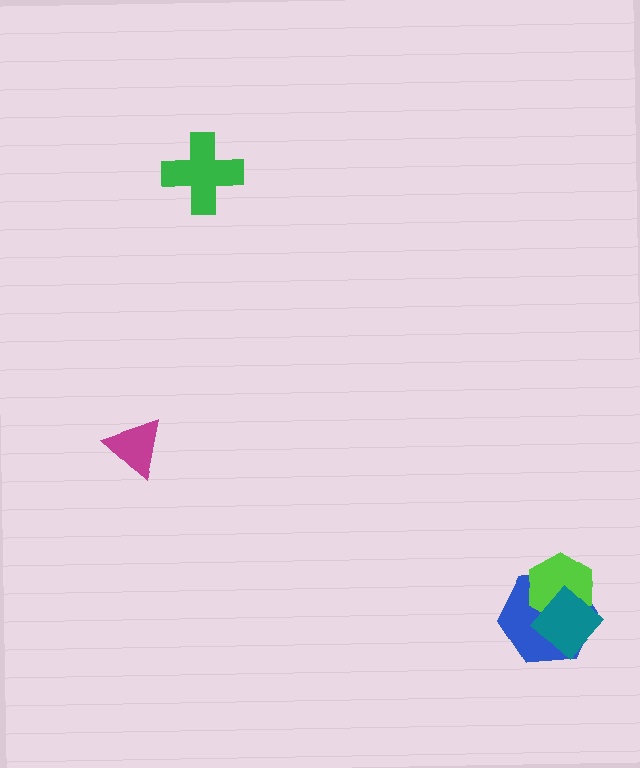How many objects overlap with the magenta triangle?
0 objects overlap with the magenta triangle.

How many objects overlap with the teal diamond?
2 objects overlap with the teal diamond.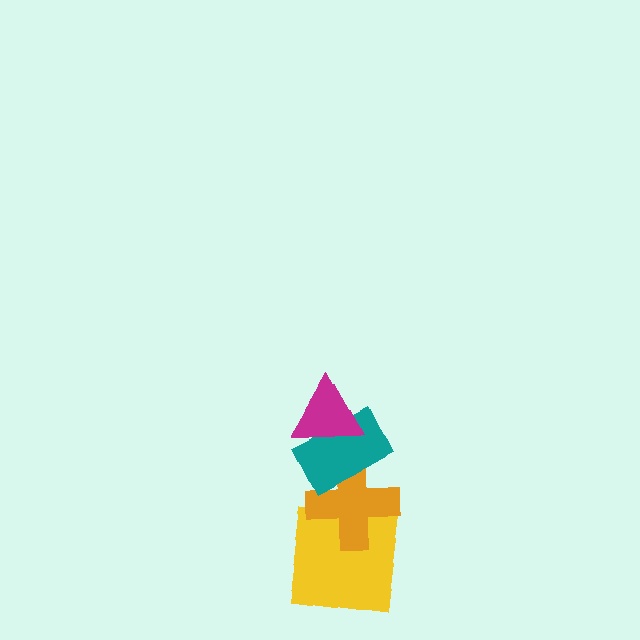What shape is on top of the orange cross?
The teal rectangle is on top of the orange cross.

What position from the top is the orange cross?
The orange cross is 3rd from the top.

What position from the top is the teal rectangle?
The teal rectangle is 2nd from the top.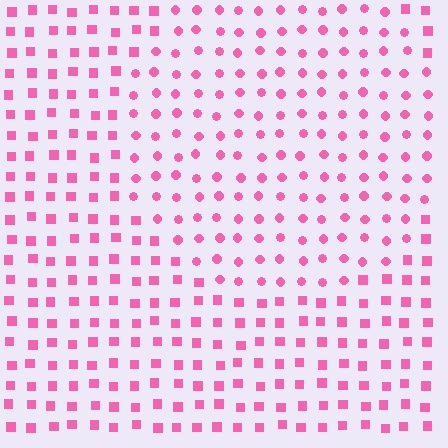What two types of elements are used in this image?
The image uses circles inside the circle region and squares outside it.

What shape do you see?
I see a circle.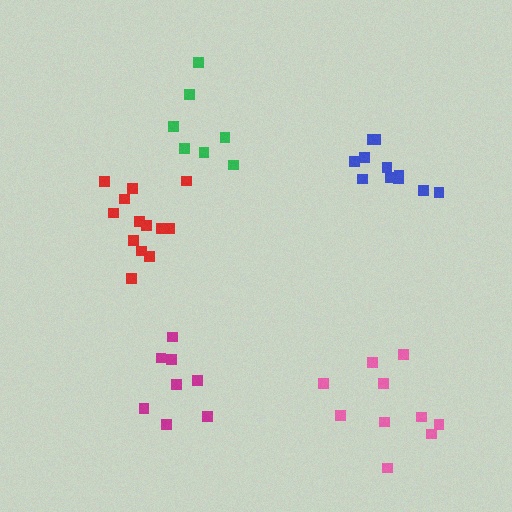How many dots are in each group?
Group 1: 8 dots, Group 2: 11 dots, Group 3: 13 dots, Group 4: 10 dots, Group 5: 7 dots (49 total).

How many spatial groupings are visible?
There are 5 spatial groupings.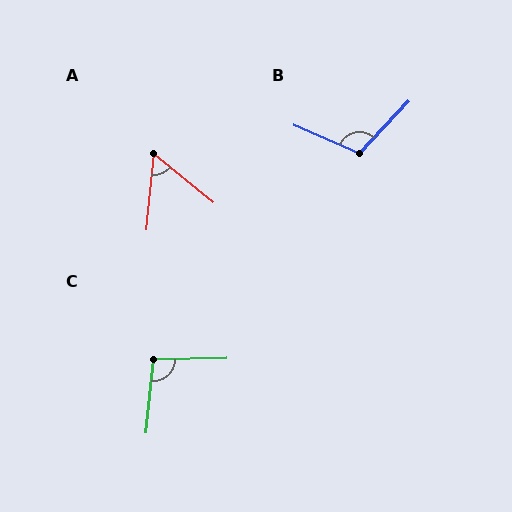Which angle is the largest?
B, at approximately 109 degrees.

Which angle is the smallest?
A, at approximately 57 degrees.